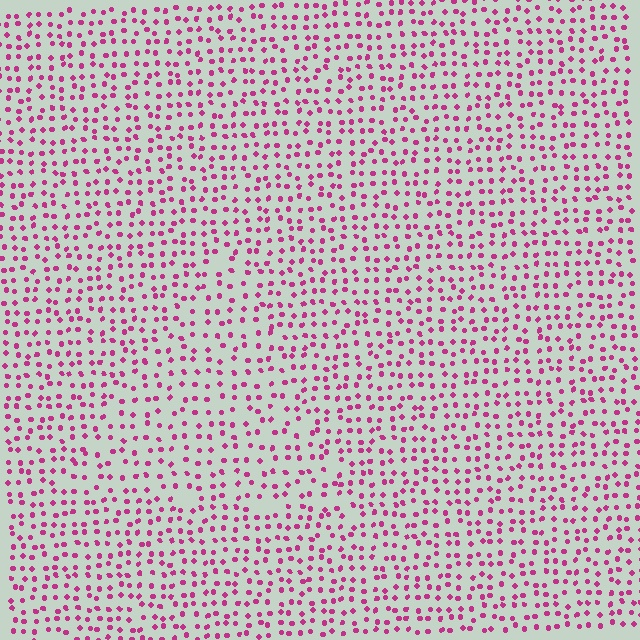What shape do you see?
I see a triangle.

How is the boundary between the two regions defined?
The boundary is defined by a change in element density (approximately 1.4x ratio). All elements are the same color, size, and shape.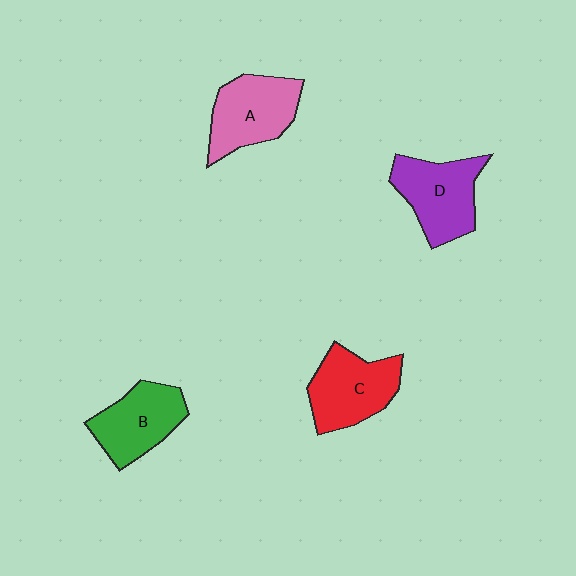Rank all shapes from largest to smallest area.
From largest to smallest: D (purple), C (red), A (pink), B (green).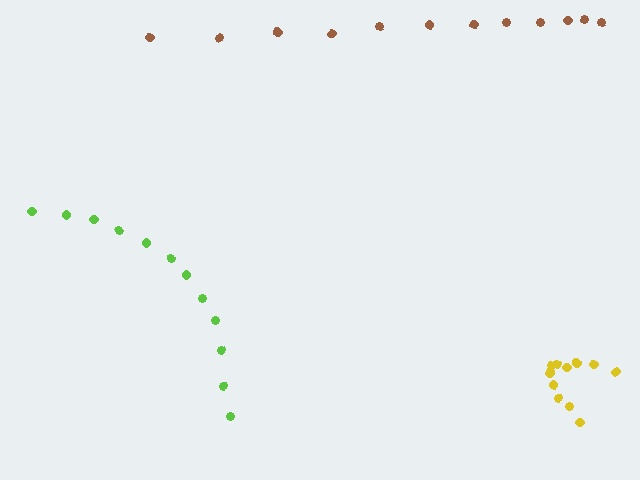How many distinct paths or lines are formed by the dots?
There are 3 distinct paths.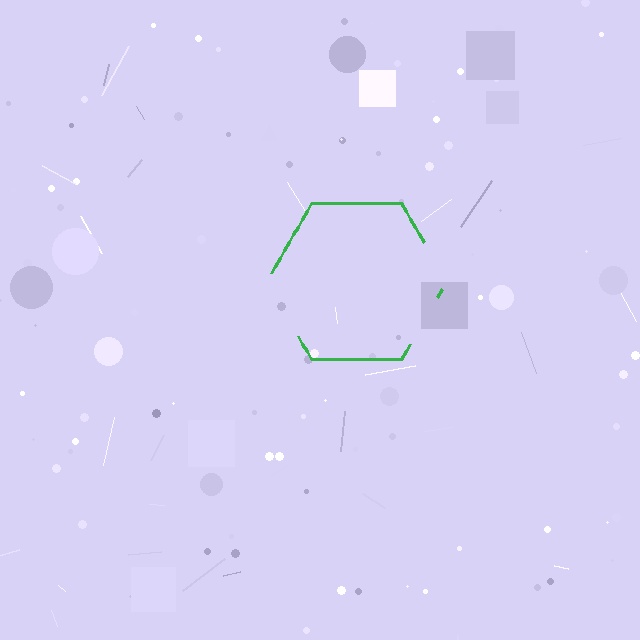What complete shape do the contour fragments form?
The contour fragments form a hexagon.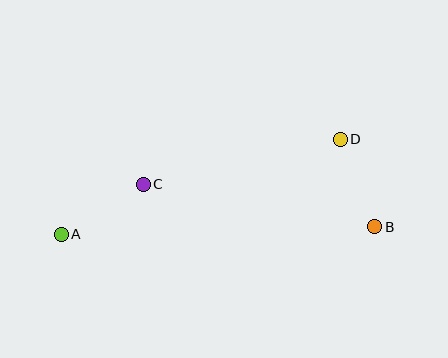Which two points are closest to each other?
Points B and D are closest to each other.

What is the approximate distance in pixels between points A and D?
The distance between A and D is approximately 295 pixels.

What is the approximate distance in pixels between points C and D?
The distance between C and D is approximately 202 pixels.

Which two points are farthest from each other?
Points A and B are farthest from each other.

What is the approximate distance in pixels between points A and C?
The distance between A and C is approximately 96 pixels.